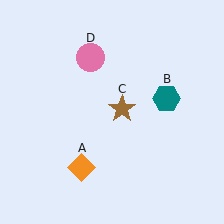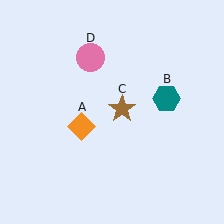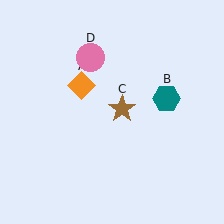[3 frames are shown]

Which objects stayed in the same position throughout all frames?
Teal hexagon (object B) and brown star (object C) and pink circle (object D) remained stationary.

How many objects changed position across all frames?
1 object changed position: orange diamond (object A).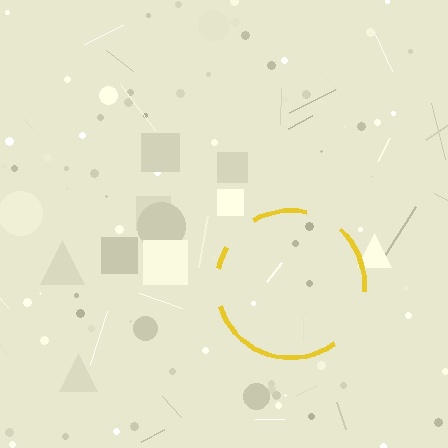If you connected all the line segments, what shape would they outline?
They would outline a circle.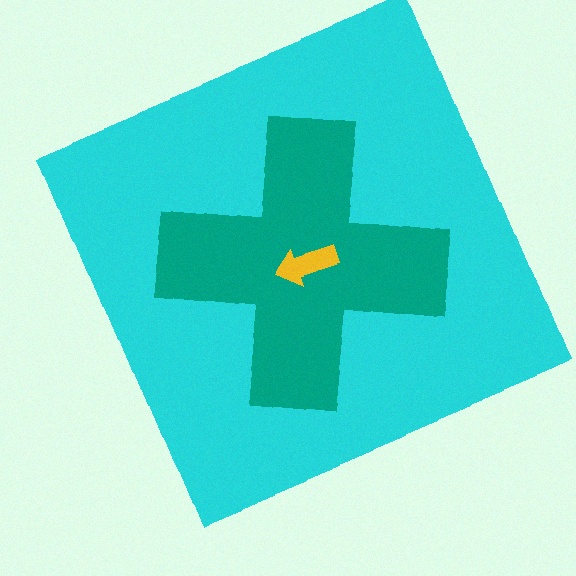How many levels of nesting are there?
3.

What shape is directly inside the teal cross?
The yellow arrow.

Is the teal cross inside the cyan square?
Yes.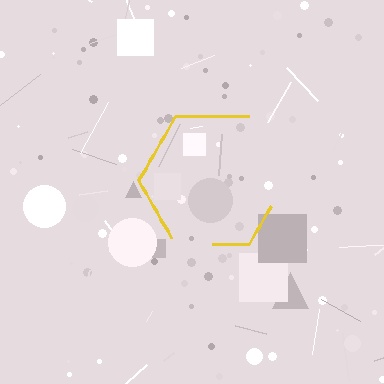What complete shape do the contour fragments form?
The contour fragments form a hexagon.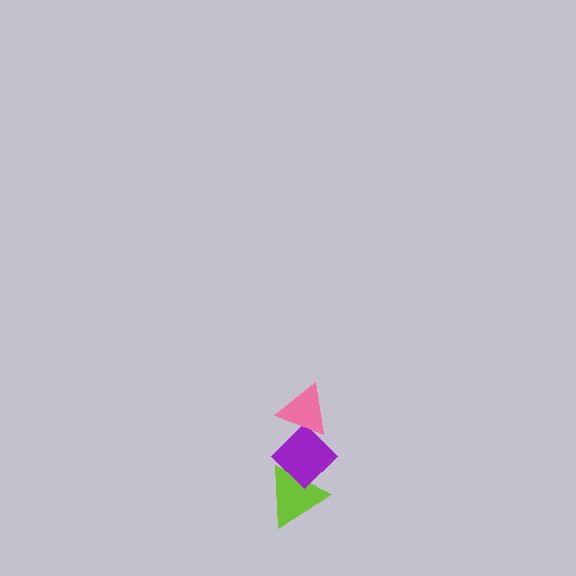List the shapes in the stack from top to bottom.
From top to bottom: the pink triangle, the purple diamond, the lime triangle.